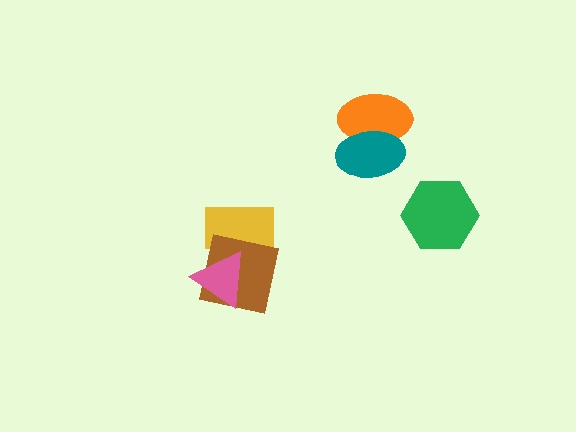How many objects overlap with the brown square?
2 objects overlap with the brown square.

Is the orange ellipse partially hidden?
Yes, it is partially covered by another shape.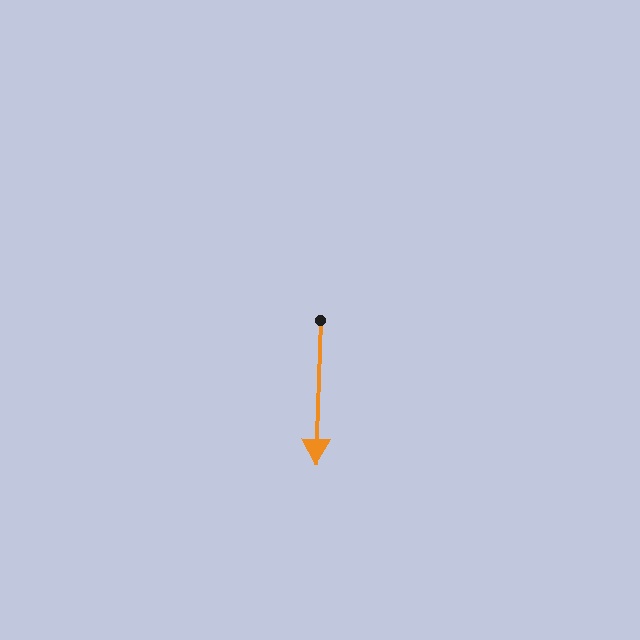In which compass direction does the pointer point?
South.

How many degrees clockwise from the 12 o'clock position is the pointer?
Approximately 182 degrees.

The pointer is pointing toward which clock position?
Roughly 6 o'clock.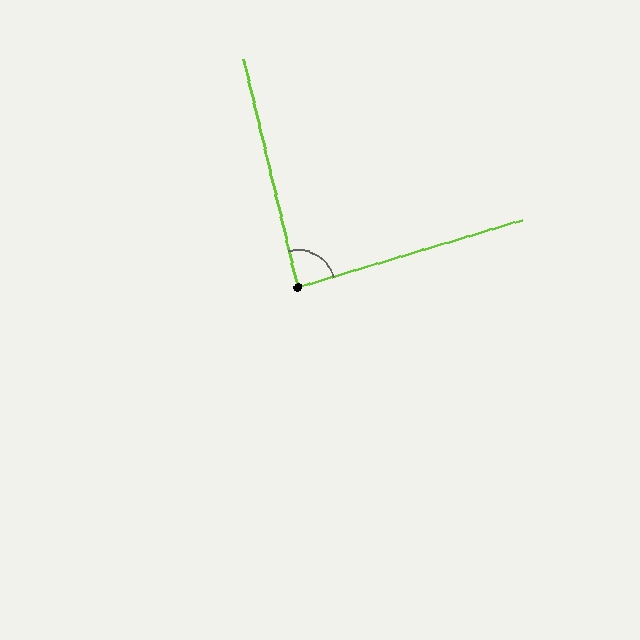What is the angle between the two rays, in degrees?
Approximately 86 degrees.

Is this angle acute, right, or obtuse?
It is approximately a right angle.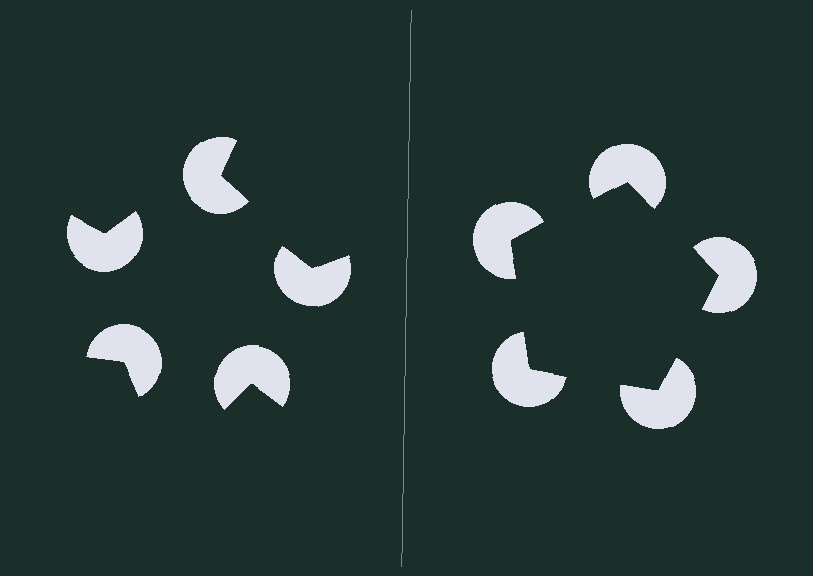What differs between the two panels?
The pac-man discs are positioned identically on both sides; only the wedge orientations differ. On the right they align to a pentagon; on the left they are misaligned.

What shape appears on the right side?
An illusory pentagon.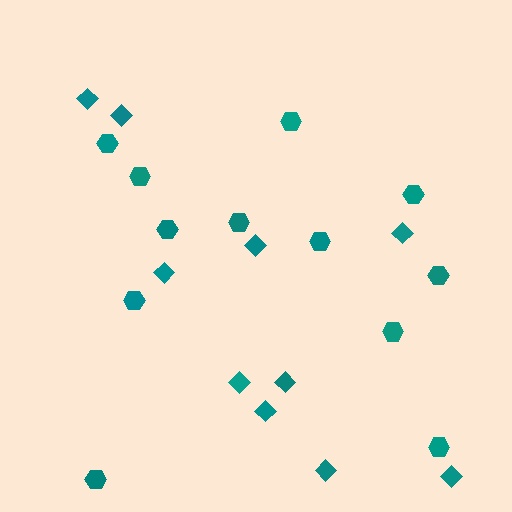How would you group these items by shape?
There are 2 groups: one group of hexagons (12) and one group of diamonds (10).